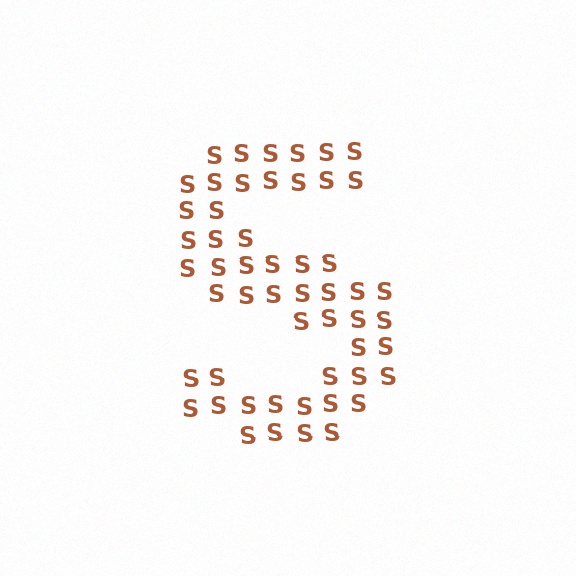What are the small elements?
The small elements are letter S's.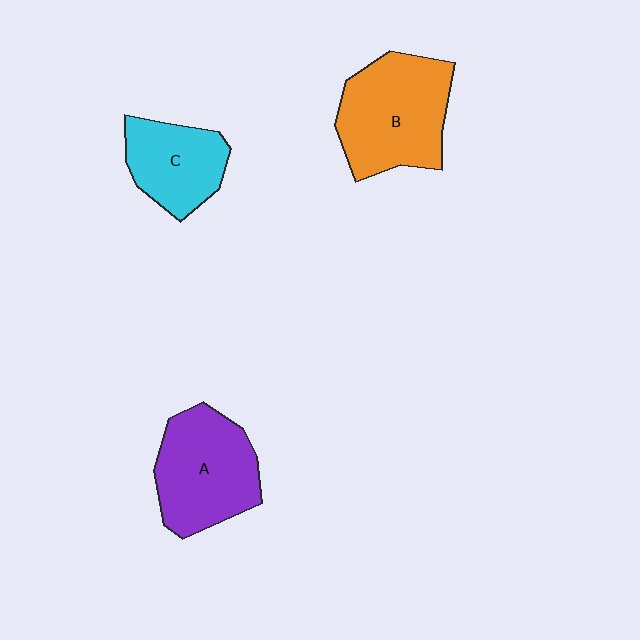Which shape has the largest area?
Shape B (orange).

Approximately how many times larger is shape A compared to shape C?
Approximately 1.4 times.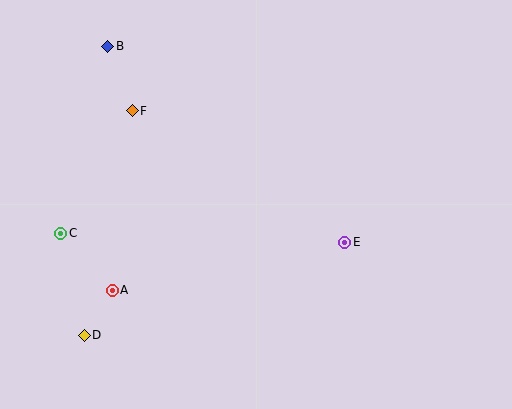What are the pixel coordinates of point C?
Point C is at (61, 233).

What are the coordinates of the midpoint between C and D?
The midpoint between C and D is at (72, 284).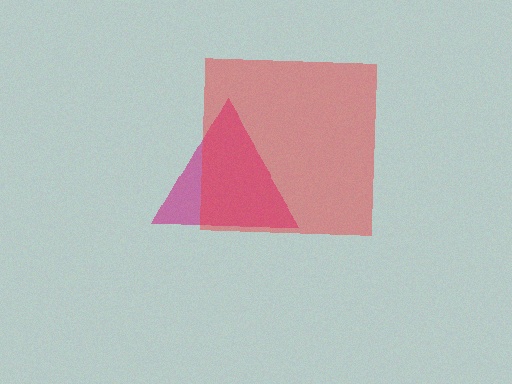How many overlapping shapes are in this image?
There are 2 overlapping shapes in the image.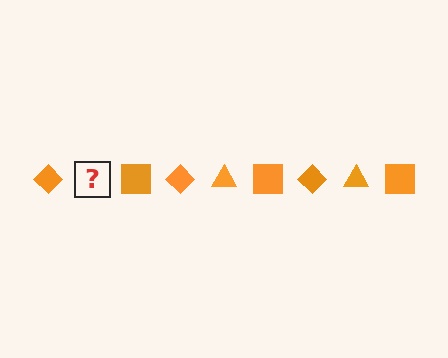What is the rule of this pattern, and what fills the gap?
The rule is that the pattern cycles through diamond, triangle, square shapes in orange. The gap should be filled with an orange triangle.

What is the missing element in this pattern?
The missing element is an orange triangle.